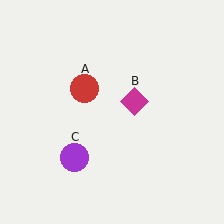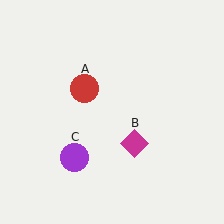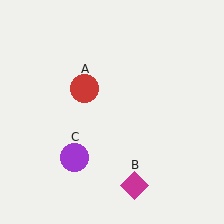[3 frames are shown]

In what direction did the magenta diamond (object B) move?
The magenta diamond (object B) moved down.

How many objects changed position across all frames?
1 object changed position: magenta diamond (object B).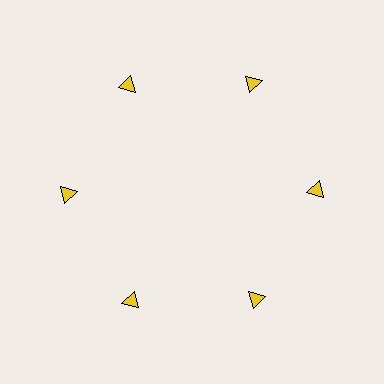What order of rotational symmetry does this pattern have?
This pattern has 6-fold rotational symmetry.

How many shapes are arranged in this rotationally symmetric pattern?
There are 6 shapes, arranged in 6 groups of 1.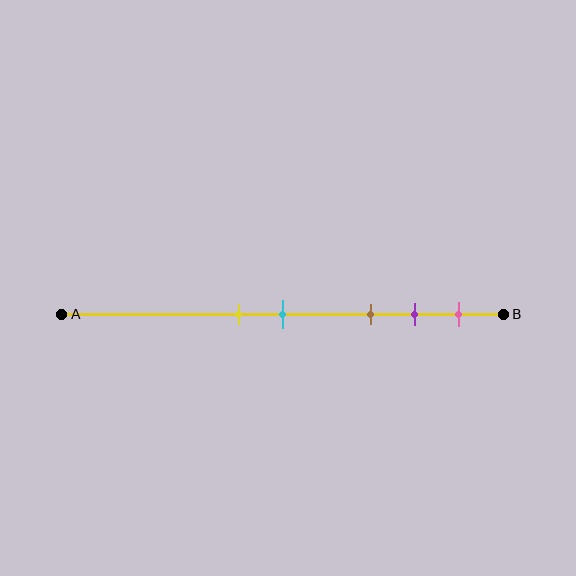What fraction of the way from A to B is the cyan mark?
The cyan mark is approximately 50% (0.5) of the way from A to B.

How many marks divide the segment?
There are 5 marks dividing the segment.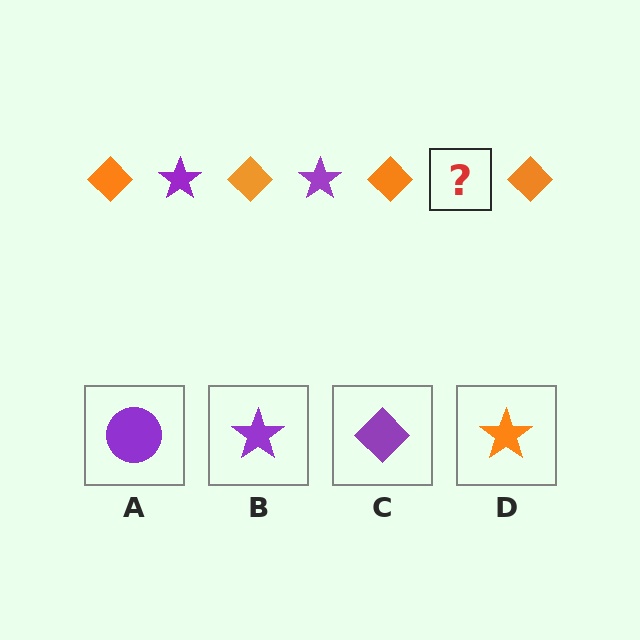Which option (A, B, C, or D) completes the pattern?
B.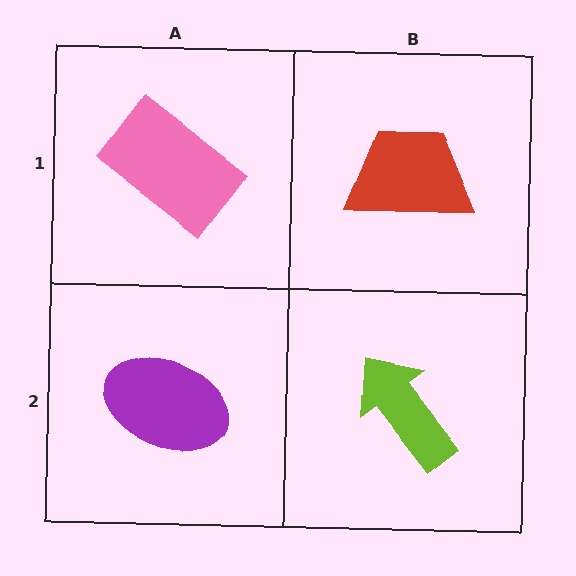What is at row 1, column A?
A pink rectangle.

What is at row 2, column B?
A lime arrow.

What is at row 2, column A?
A purple ellipse.